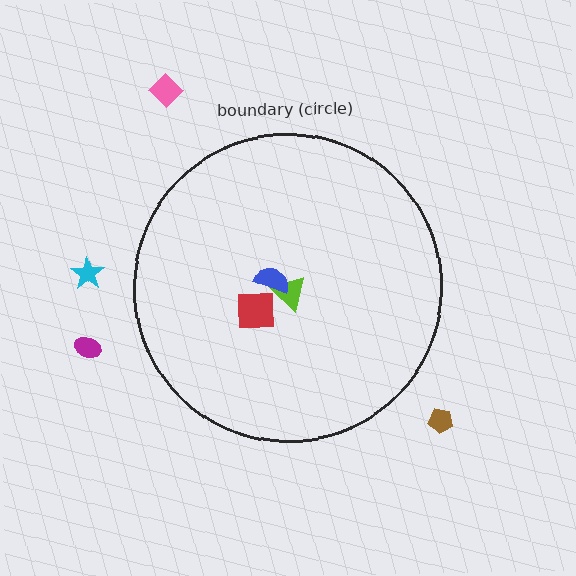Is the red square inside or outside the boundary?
Inside.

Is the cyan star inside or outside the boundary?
Outside.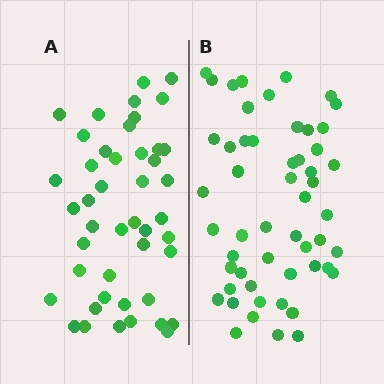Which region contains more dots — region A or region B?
Region B (the right region) has more dots.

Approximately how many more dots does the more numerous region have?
Region B has roughly 8 or so more dots than region A.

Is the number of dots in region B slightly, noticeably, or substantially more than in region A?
Region B has only slightly more — the two regions are fairly close. The ratio is roughly 1.2 to 1.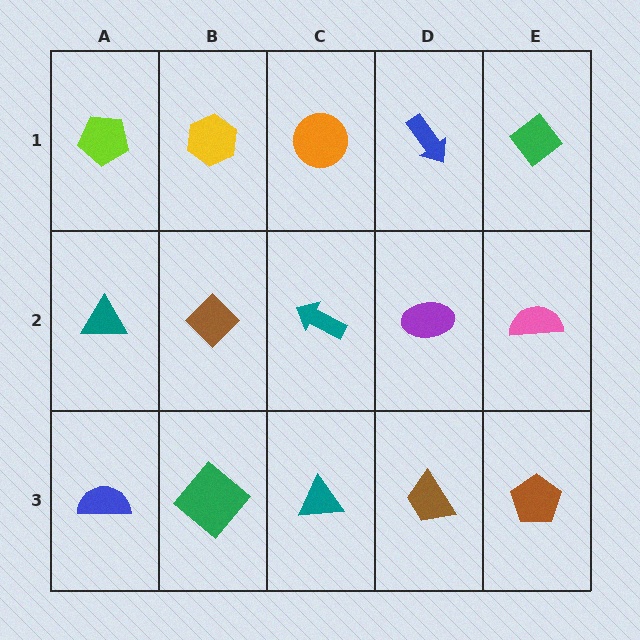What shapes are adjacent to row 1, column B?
A brown diamond (row 2, column B), a lime pentagon (row 1, column A), an orange circle (row 1, column C).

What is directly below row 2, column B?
A green diamond.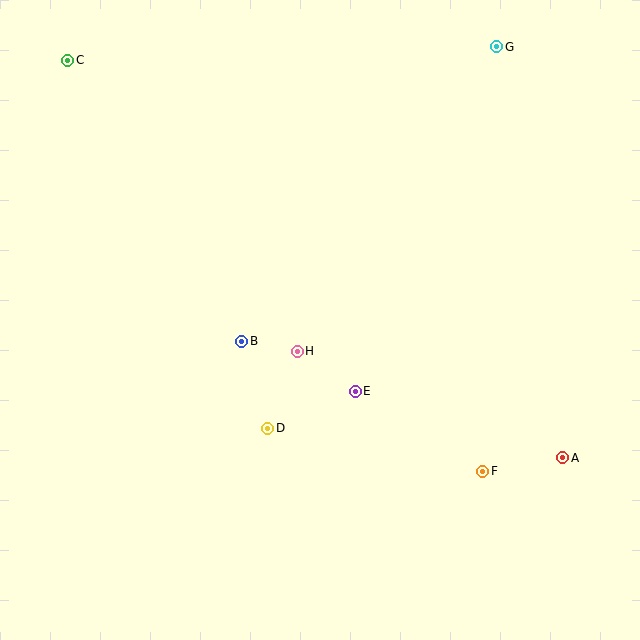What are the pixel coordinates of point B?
Point B is at (242, 341).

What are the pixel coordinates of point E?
Point E is at (355, 391).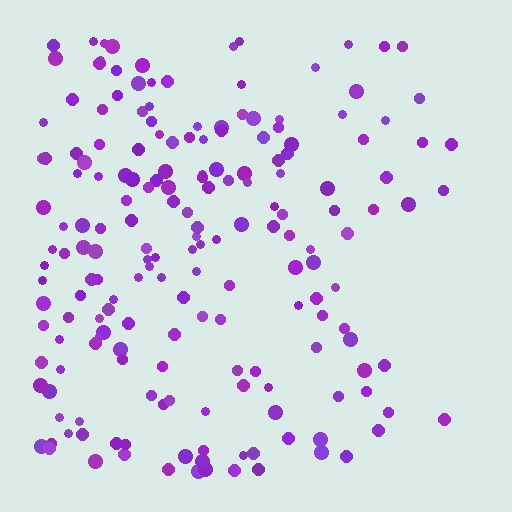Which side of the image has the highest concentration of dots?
The left.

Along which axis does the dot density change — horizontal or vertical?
Horizontal.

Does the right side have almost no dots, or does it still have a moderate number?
Still a moderate number, just noticeably fewer than the left.